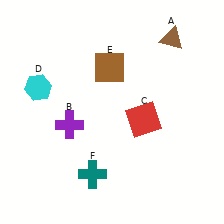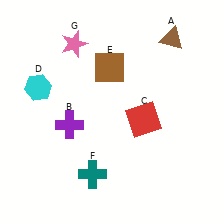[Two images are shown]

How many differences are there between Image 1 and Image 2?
There is 1 difference between the two images.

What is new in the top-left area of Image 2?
A pink star (G) was added in the top-left area of Image 2.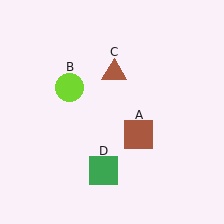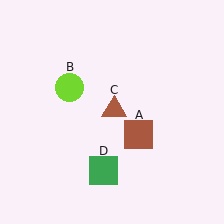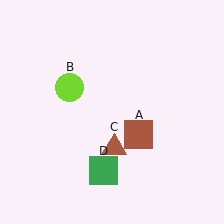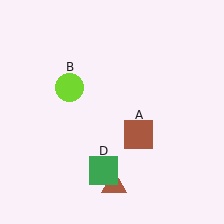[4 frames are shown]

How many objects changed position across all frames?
1 object changed position: brown triangle (object C).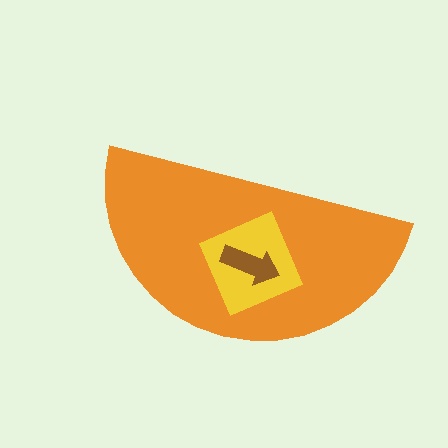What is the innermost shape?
The brown arrow.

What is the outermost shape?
The orange semicircle.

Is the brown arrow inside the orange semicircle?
Yes.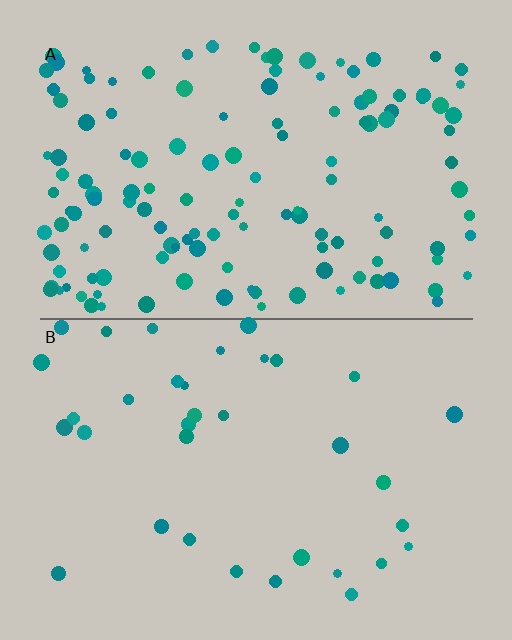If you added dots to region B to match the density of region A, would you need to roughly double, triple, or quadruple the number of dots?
Approximately quadruple.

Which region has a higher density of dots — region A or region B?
A (the top).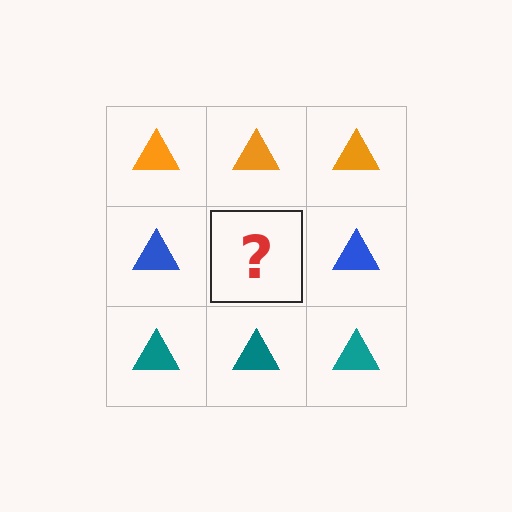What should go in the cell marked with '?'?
The missing cell should contain a blue triangle.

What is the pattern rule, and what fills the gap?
The rule is that each row has a consistent color. The gap should be filled with a blue triangle.